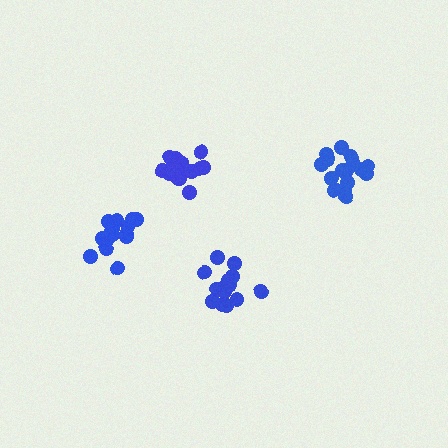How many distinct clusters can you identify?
There are 4 distinct clusters.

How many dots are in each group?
Group 1: 16 dots, Group 2: 16 dots, Group 3: 15 dots, Group 4: 16 dots (63 total).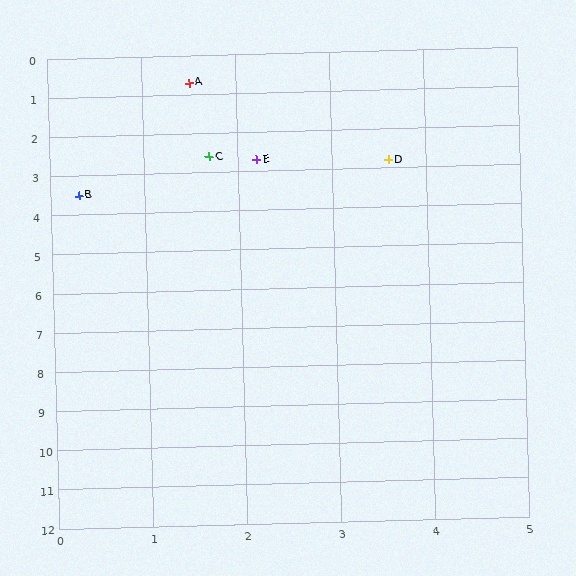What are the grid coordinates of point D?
Point D is at approximately (3.6, 2.8).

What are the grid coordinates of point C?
Point C is at approximately (1.7, 2.6).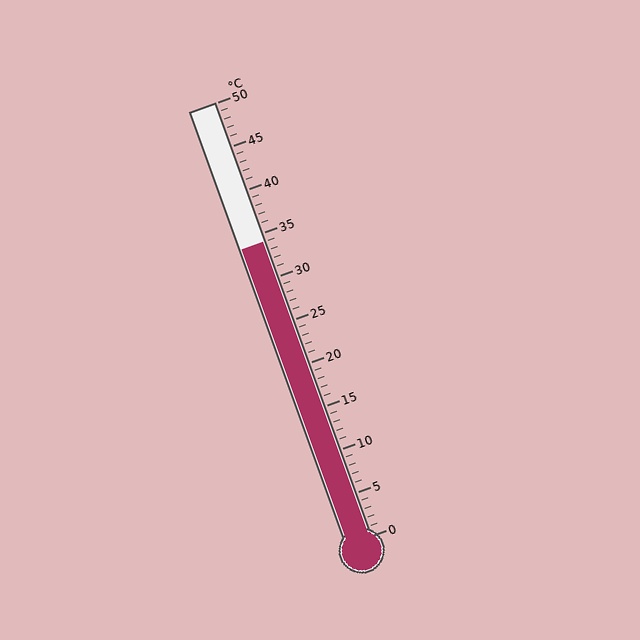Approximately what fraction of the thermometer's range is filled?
The thermometer is filled to approximately 70% of its range.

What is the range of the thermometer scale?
The thermometer scale ranges from 0°C to 50°C.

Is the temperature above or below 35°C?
The temperature is below 35°C.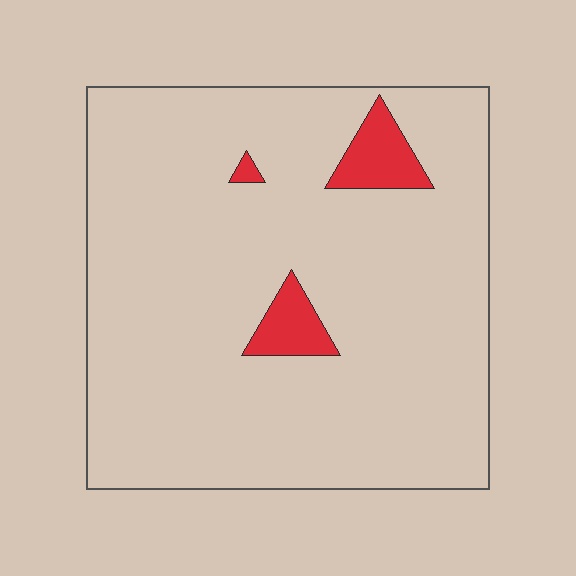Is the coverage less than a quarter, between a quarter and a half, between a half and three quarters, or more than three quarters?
Less than a quarter.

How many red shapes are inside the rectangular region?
3.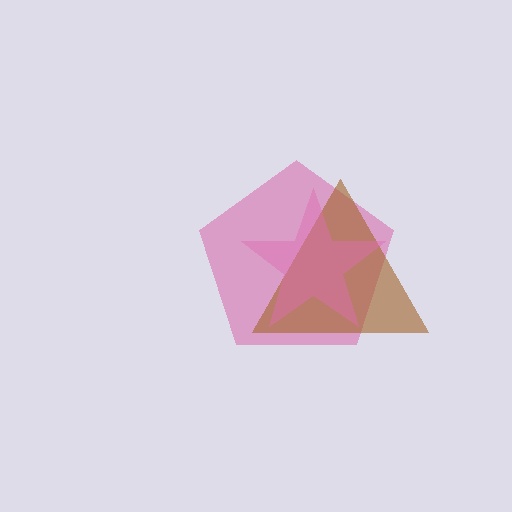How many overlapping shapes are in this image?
There are 3 overlapping shapes in the image.